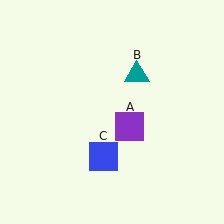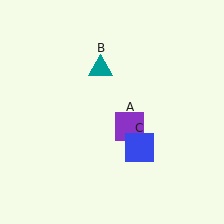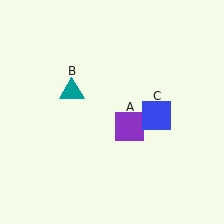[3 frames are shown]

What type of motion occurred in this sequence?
The teal triangle (object B), blue square (object C) rotated counterclockwise around the center of the scene.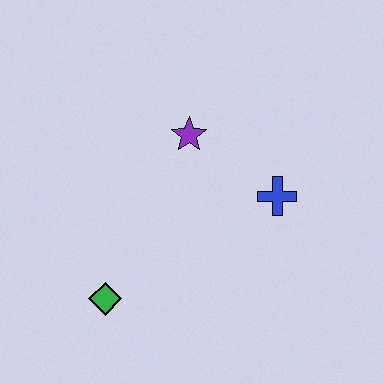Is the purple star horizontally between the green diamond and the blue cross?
Yes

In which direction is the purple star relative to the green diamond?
The purple star is above the green diamond.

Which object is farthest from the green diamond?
The blue cross is farthest from the green diamond.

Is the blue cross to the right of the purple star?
Yes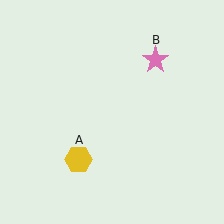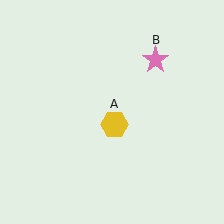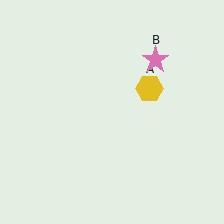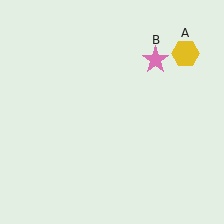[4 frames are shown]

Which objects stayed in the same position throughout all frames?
Pink star (object B) remained stationary.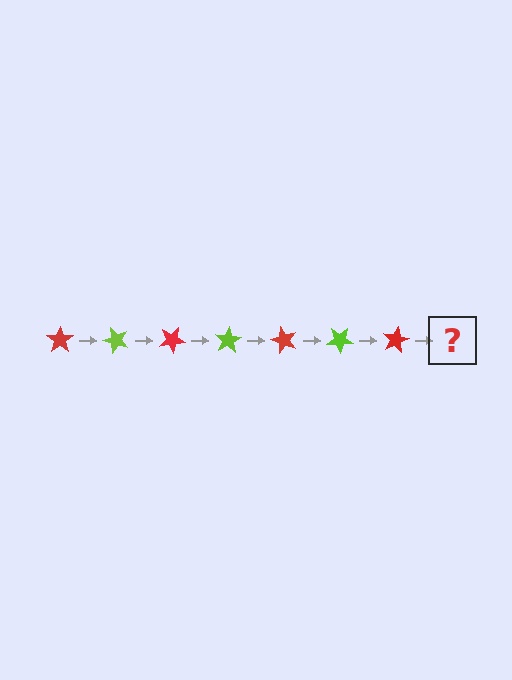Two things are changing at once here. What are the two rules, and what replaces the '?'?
The two rules are that it rotates 50 degrees each step and the color cycles through red and lime. The '?' should be a lime star, rotated 350 degrees from the start.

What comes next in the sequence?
The next element should be a lime star, rotated 350 degrees from the start.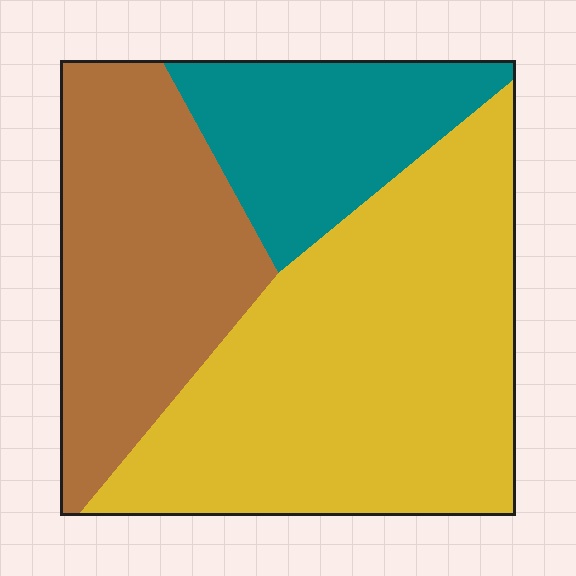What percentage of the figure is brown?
Brown covers 30% of the figure.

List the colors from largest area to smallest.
From largest to smallest: yellow, brown, teal.